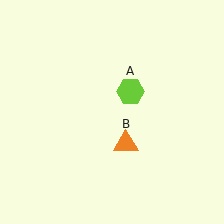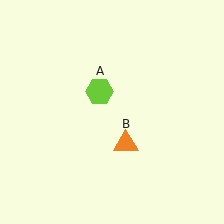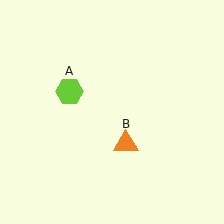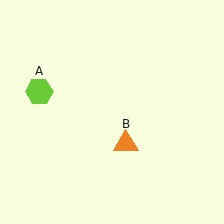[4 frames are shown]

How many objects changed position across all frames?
1 object changed position: lime hexagon (object A).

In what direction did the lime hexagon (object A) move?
The lime hexagon (object A) moved left.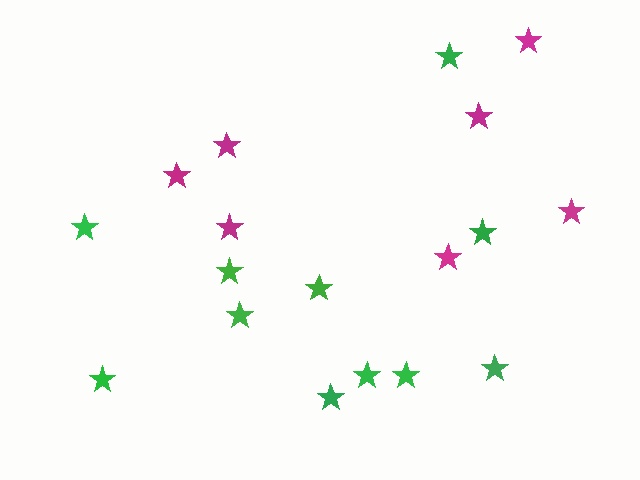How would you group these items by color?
There are 2 groups: one group of magenta stars (7) and one group of green stars (11).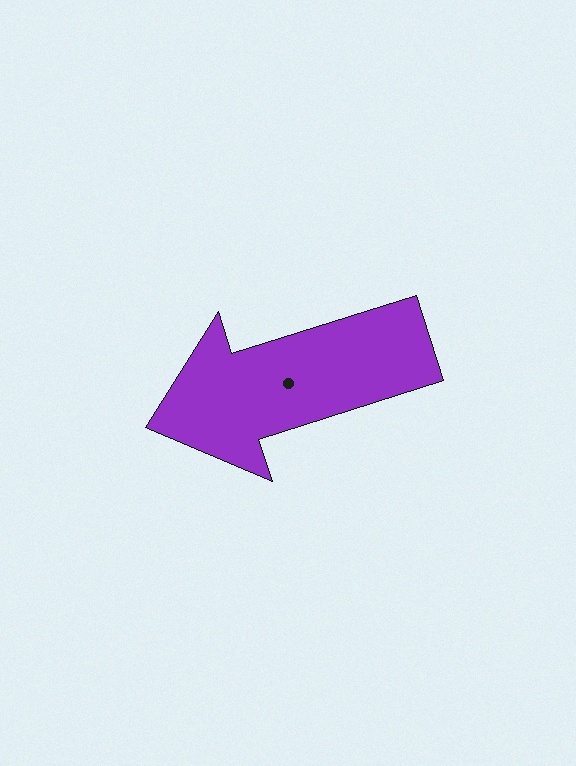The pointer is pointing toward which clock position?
Roughly 8 o'clock.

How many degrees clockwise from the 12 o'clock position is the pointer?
Approximately 253 degrees.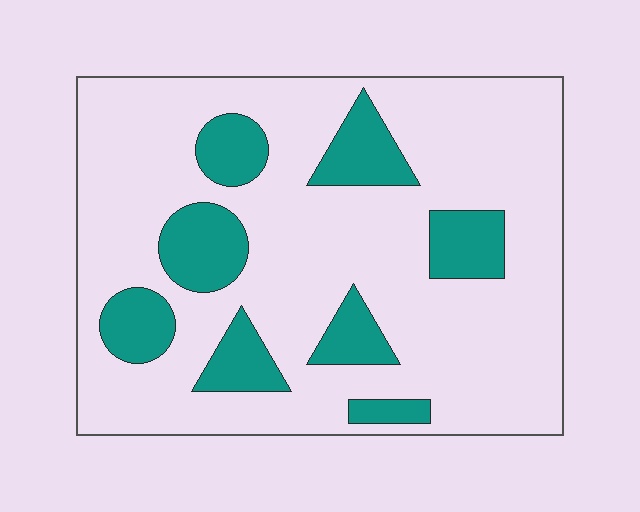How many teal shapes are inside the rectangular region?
8.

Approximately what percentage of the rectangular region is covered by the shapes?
Approximately 20%.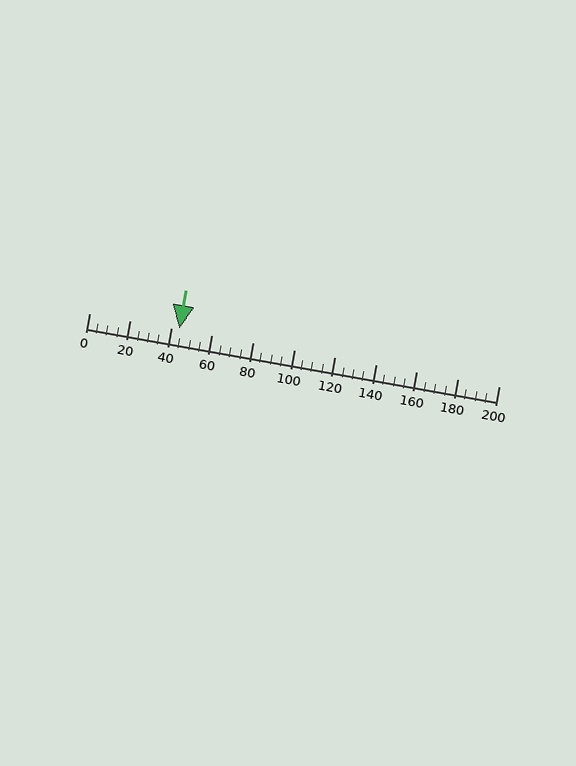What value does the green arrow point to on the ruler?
The green arrow points to approximately 44.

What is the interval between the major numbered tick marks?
The major tick marks are spaced 20 units apart.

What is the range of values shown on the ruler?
The ruler shows values from 0 to 200.